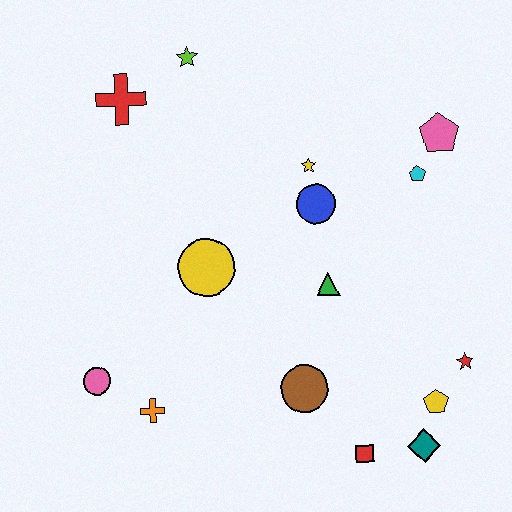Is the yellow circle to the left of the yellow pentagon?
Yes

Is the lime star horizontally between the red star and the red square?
No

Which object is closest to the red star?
The yellow pentagon is closest to the red star.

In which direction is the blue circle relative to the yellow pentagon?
The blue circle is above the yellow pentagon.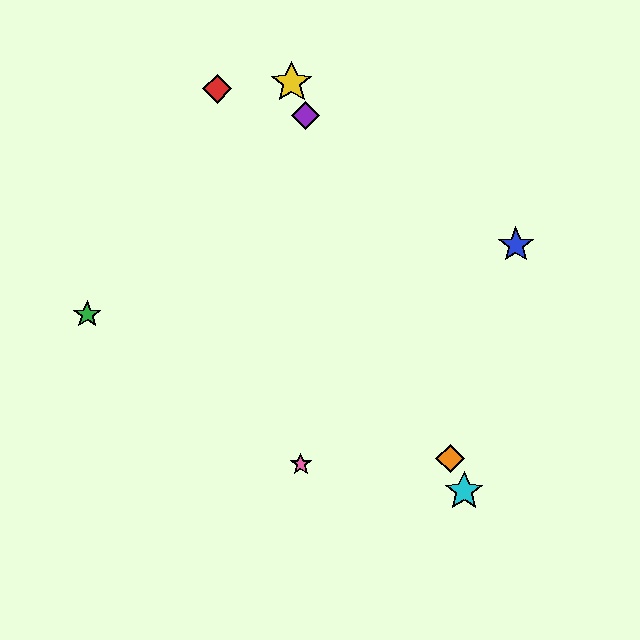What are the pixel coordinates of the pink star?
The pink star is at (301, 464).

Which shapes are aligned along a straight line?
The yellow star, the purple diamond, the orange diamond, the cyan star are aligned along a straight line.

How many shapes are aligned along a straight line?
4 shapes (the yellow star, the purple diamond, the orange diamond, the cyan star) are aligned along a straight line.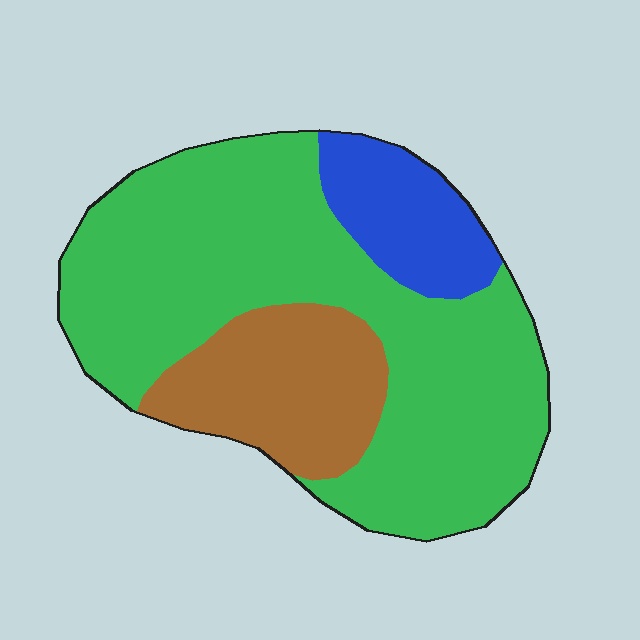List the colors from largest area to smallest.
From largest to smallest: green, brown, blue.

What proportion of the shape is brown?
Brown takes up about one fifth (1/5) of the shape.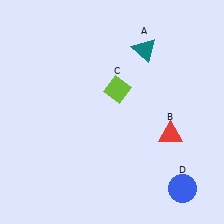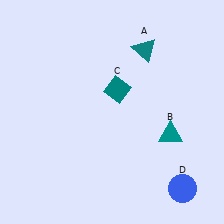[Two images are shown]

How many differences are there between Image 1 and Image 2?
There are 2 differences between the two images.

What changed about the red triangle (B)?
In Image 1, B is red. In Image 2, it changed to teal.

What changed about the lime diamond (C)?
In Image 1, C is lime. In Image 2, it changed to teal.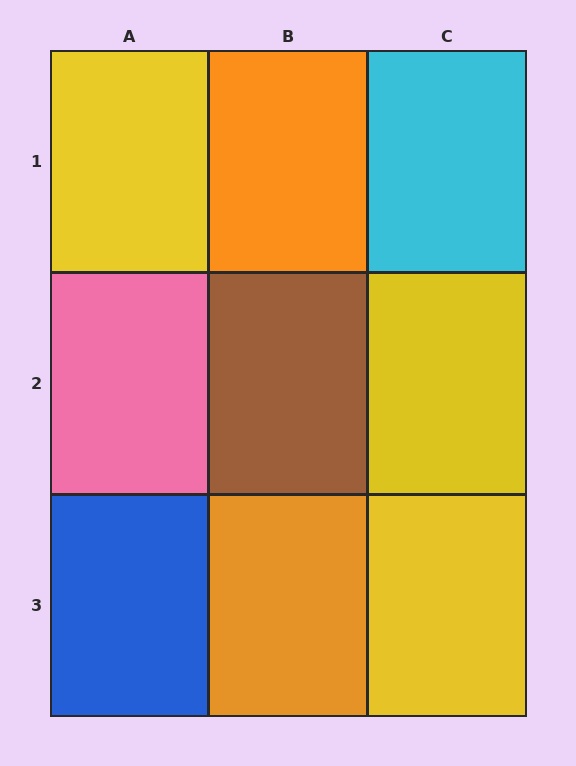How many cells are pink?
1 cell is pink.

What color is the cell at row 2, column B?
Brown.